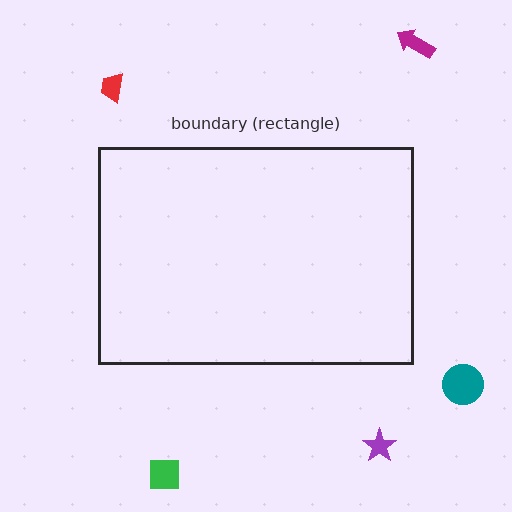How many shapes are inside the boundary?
0 inside, 5 outside.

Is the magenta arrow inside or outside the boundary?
Outside.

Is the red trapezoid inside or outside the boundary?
Outside.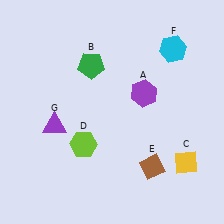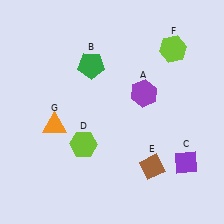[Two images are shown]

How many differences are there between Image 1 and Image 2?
There are 3 differences between the two images.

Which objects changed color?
C changed from yellow to purple. F changed from cyan to lime. G changed from purple to orange.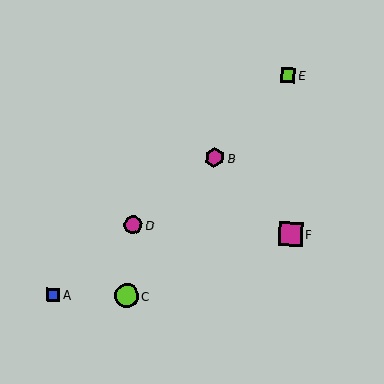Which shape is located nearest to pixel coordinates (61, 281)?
The blue square (labeled A) at (54, 294) is nearest to that location.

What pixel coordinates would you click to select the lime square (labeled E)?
Click at (288, 75) to select the lime square E.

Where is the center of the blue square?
The center of the blue square is at (54, 294).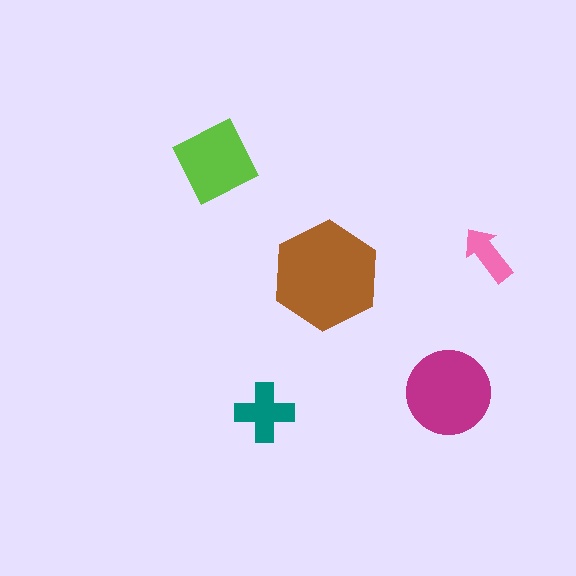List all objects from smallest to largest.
The pink arrow, the teal cross, the lime square, the magenta circle, the brown hexagon.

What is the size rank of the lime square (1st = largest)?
3rd.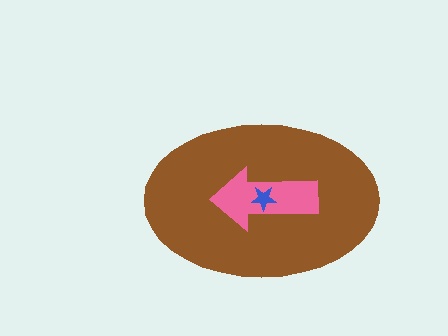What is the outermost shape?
The brown ellipse.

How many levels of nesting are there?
3.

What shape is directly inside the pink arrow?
The blue star.